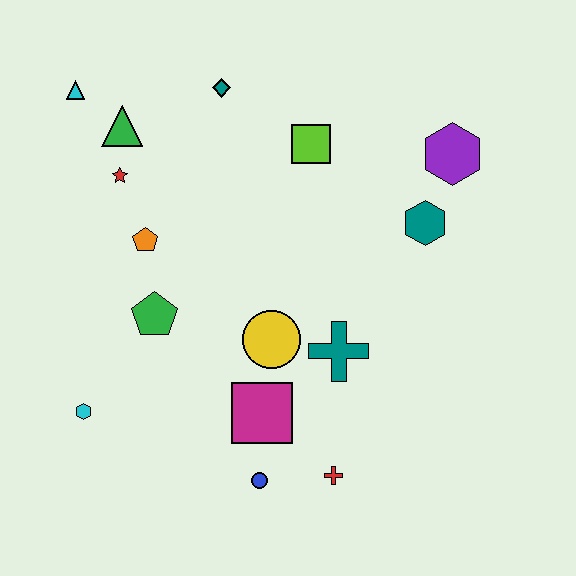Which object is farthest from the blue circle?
The cyan triangle is farthest from the blue circle.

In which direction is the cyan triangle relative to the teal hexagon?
The cyan triangle is to the left of the teal hexagon.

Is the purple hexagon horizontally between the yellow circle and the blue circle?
No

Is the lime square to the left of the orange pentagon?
No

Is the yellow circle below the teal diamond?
Yes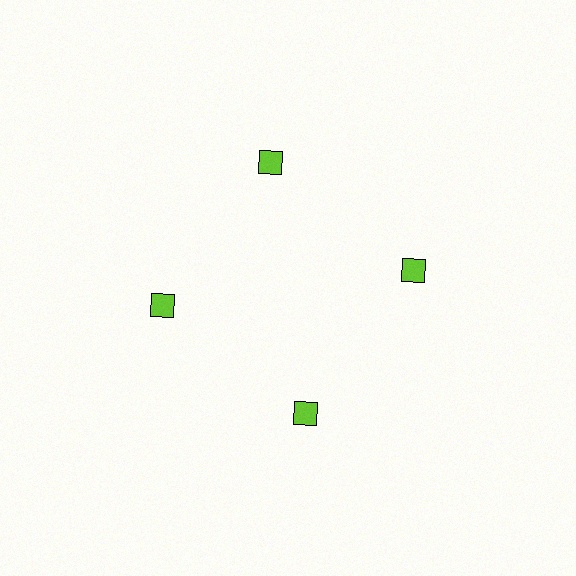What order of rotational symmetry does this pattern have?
This pattern has 4-fold rotational symmetry.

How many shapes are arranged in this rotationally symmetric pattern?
There are 4 shapes, arranged in 4 groups of 1.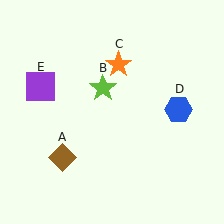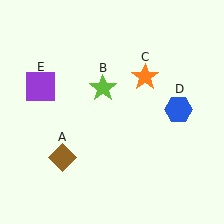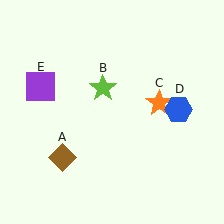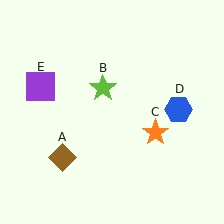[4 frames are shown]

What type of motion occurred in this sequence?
The orange star (object C) rotated clockwise around the center of the scene.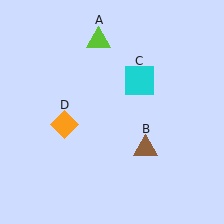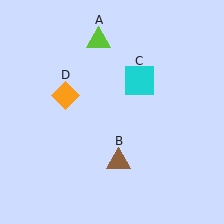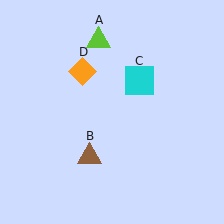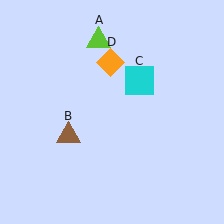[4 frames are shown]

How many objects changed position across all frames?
2 objects changed position: brown triangle (object B), orange diamond (object D).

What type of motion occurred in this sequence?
The brown triangle (object B), orange diamond (object D) rotated clockwise around the center of the scene.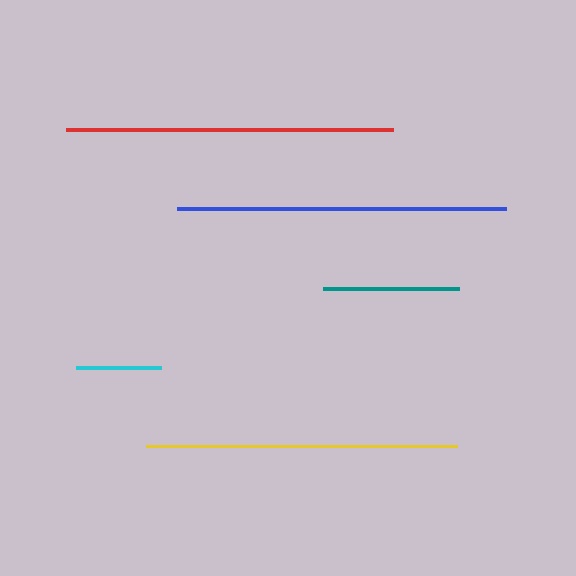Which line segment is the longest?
The blue line is the longest at approximately 329 pixels.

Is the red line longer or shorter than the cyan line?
The red line is longer than the cyan line.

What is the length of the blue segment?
The blue segment is approximately 329 pixels long.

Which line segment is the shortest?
The cyan line is the shortest at approximately 85 pixels.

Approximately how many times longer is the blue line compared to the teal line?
The blue line is approximately 2.4 times the length of the teal line.